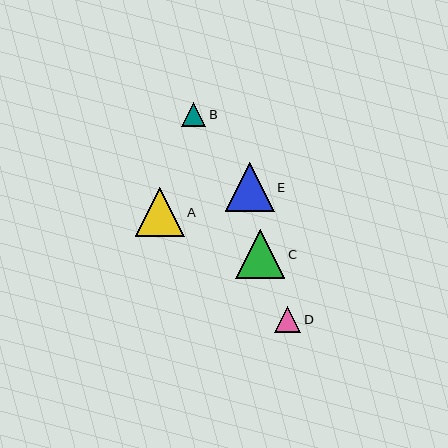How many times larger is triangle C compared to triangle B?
Triangle C is approximately 2.0 times the size of triangle B.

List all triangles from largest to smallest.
From largest to smallest: A, E, C, D, B.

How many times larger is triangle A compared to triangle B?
Triangle A is approximately 2.0 times the size of triangle B.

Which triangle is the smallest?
Triangle B is the smallest with a size of approximately 24 pixels.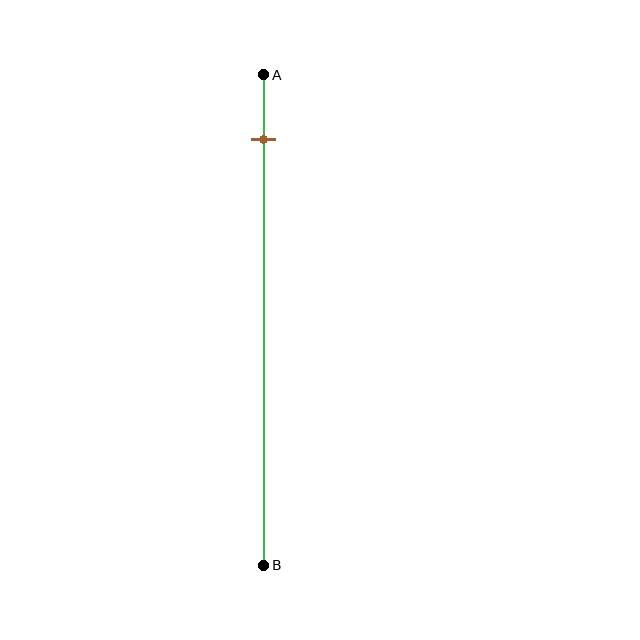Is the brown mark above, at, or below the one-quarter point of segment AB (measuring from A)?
The brown mark is above the one-quarter point of segment AB.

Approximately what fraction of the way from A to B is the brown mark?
The brown mark is approximately 15% of the way from A to B.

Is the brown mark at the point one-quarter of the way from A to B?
No, the mark is at about 15% from A, not at the 25% one-quarter point.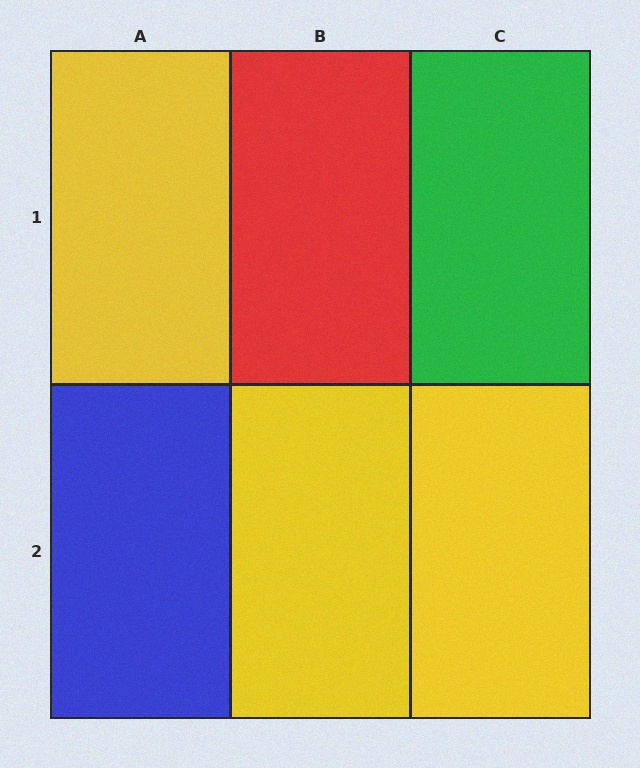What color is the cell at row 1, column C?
Green.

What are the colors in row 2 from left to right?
Blue, yellow, yellow.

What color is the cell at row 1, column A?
Yellow.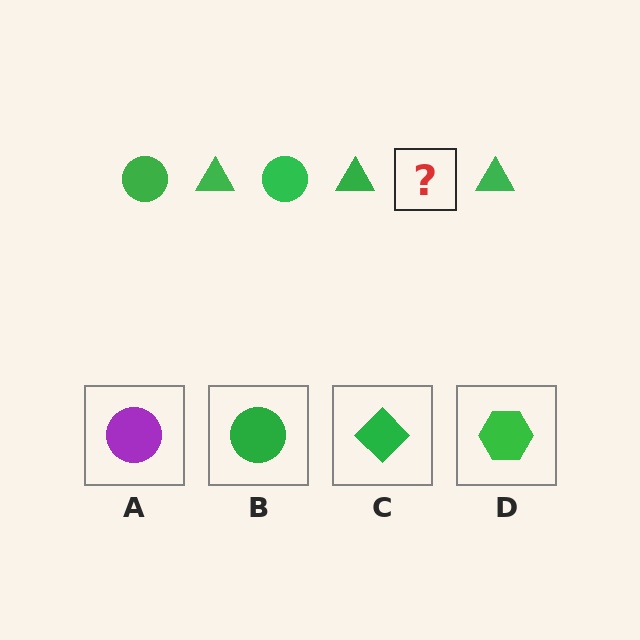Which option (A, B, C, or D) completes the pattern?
B.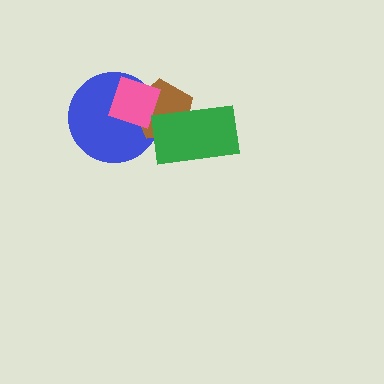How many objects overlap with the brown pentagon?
3 objects overlap with the brown pentagon.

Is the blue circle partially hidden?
Yes, it is partially covered by another shape.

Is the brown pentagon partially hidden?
Yes, it is partially covered by another shape.